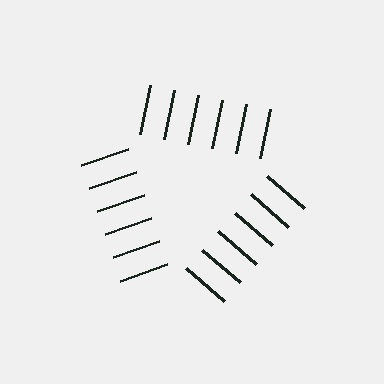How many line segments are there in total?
18 — 6 along each of the 3 edges.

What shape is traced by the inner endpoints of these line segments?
An illusory triangle — the line segments terminate on its edges but no continuous stroke is drawn.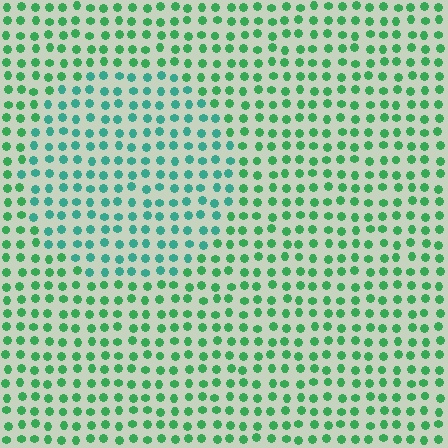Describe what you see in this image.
The image is filled with small green elements in a uniform arrangement. A circle-shaped region is visible where the elements are tinted to a slightly different hue, forming a subtle color boundary.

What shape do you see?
I see a circle.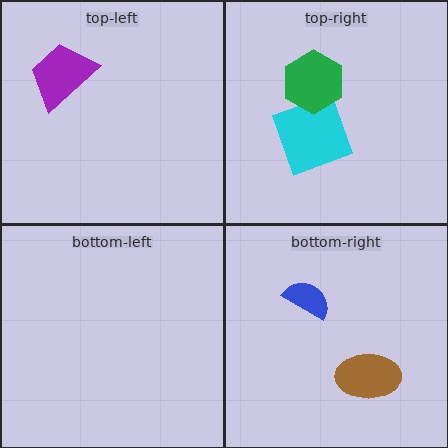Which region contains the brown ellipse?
The bottom-right region.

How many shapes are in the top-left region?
1.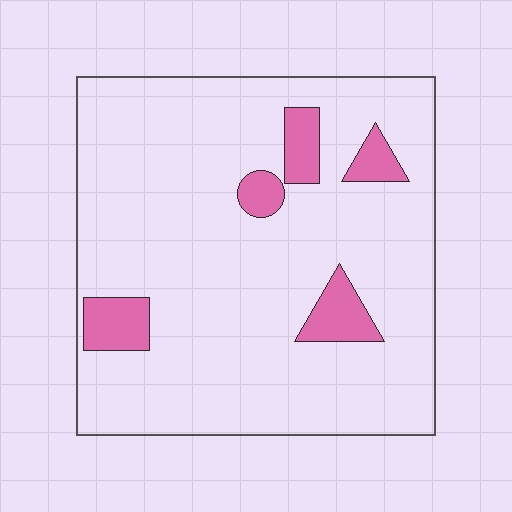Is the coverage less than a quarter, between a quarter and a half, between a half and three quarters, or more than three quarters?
Less than a quarter.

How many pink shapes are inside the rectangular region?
5.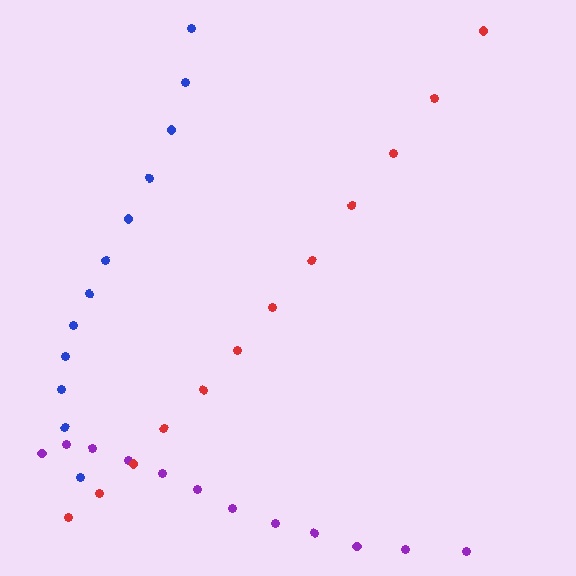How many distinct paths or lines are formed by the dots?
There are 3 distinct paths.